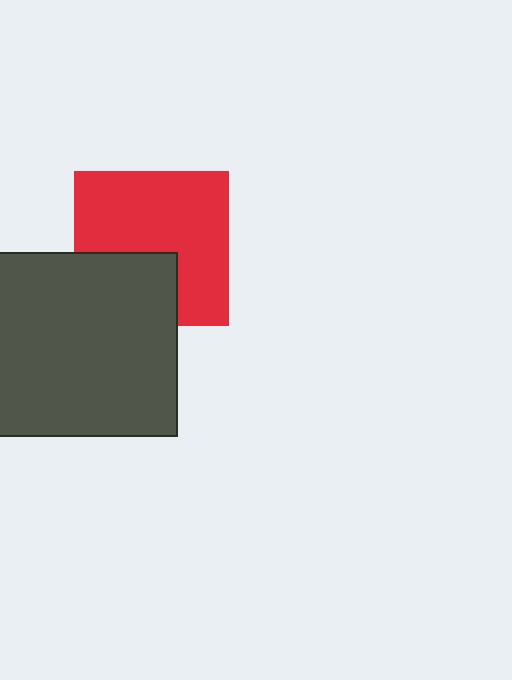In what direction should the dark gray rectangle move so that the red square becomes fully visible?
The dark gray rectangle should move down. That is the shortest direction to clear the overlap and leave the red square fully visible.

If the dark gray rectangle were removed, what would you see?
You would see the complete red square.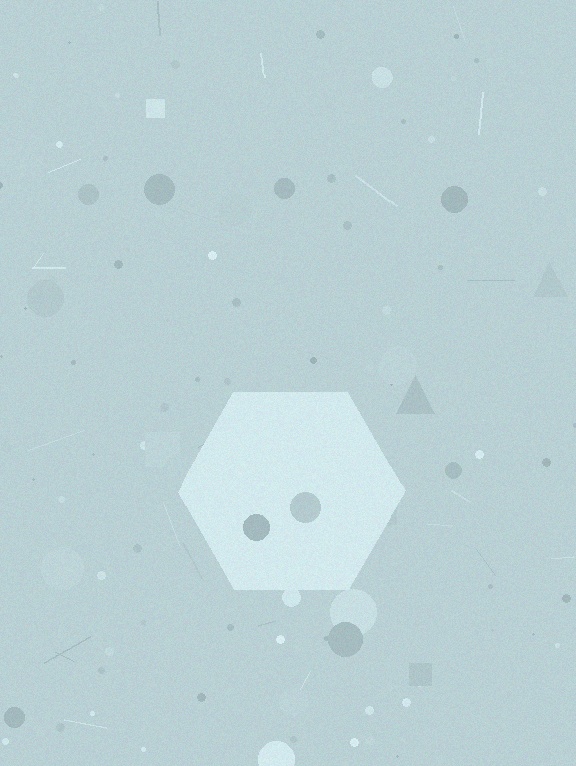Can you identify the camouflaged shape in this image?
The camouflaged shape is a hexagon.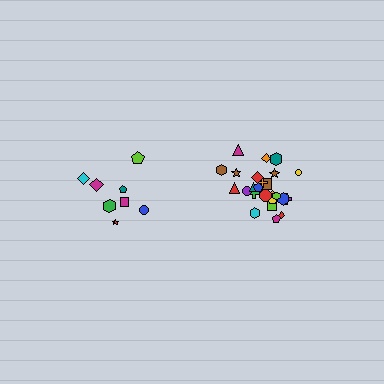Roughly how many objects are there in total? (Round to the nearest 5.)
Roughly 35 objects in total.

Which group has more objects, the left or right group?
The right group.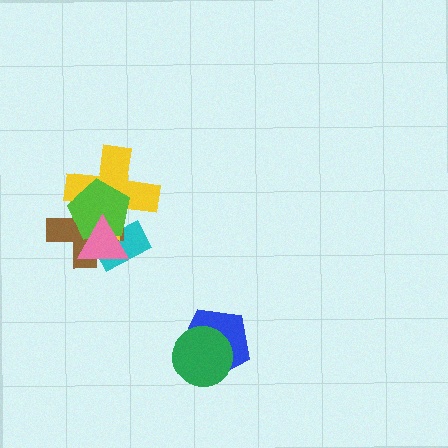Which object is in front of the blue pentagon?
The green circle is in front of the blue pentagon.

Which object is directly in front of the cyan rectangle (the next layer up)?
The brown cross is directly in front of the cyan rectangle.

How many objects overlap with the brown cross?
4 objects overlap with the brown cross.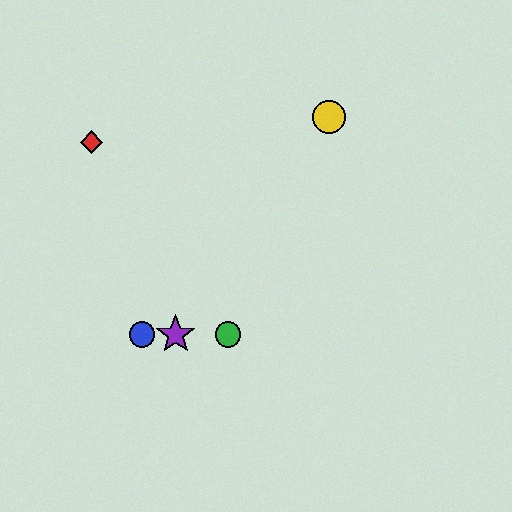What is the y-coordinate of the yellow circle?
The yellow circle is at y≈117.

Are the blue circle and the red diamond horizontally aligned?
No, the blue circle is at y≈335 and the red diamond is at y≈142.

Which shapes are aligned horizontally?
The blue circle, the green circle, the purple star are aligned horizontally.